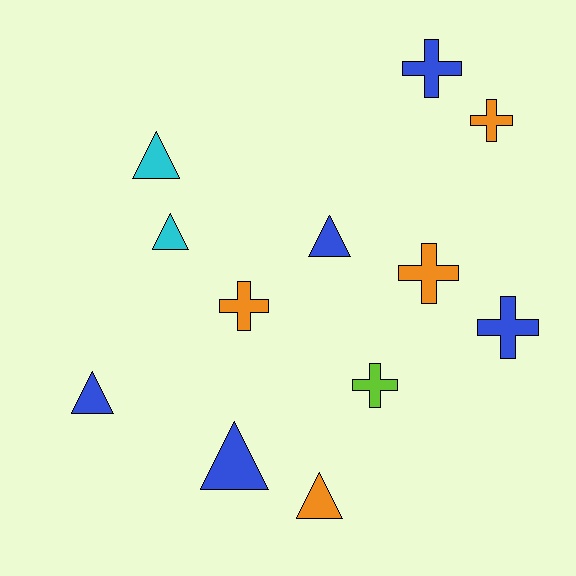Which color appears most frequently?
Blue, with 5 objects.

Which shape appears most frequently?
Cross, with 6 objects.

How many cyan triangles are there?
There are 2 cyan triangles.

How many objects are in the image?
There are 12 objects.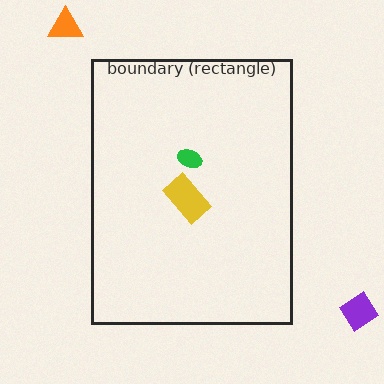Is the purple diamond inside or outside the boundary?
Outside.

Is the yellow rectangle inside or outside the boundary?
Inside.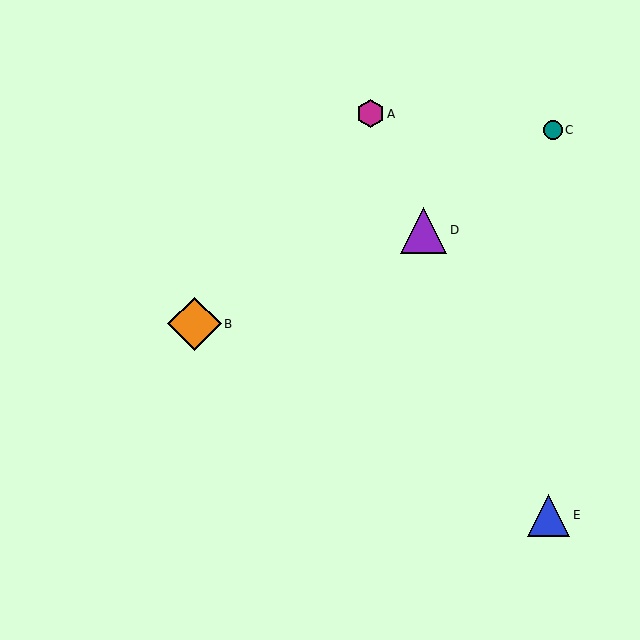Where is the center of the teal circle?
The center of the teal circle is at (553, 130).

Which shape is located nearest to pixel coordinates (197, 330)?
The orange diamond (labeled B) at (195, 324) is nearest to that location.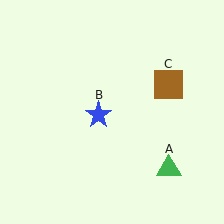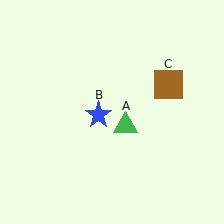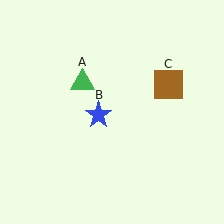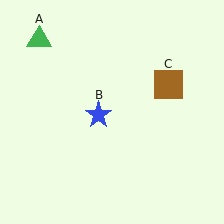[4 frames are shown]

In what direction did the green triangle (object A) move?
The green triangle (object A) moved up and to the left.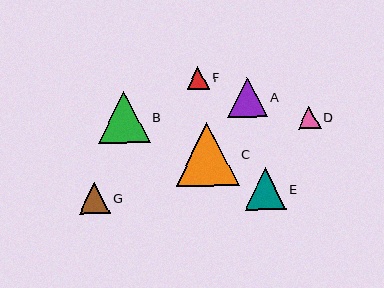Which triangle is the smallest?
Triangle D is the smallest with a size of approximately 23 pixels.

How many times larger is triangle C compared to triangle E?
Triangle C is approximately 1.5 times the size of triangle E.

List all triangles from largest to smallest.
From largest to smallest: C, B, E, A, G, F, D.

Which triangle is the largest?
Triangle C is the largest with a size of approximately 63 pixels.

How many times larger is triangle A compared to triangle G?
Triangle A is approximately 1.3 times the size of triangle G.